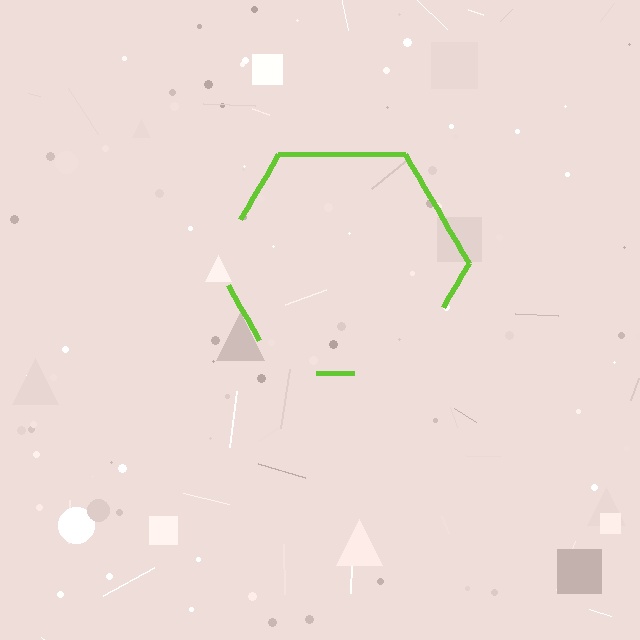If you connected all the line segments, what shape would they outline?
They would outline a hexagon.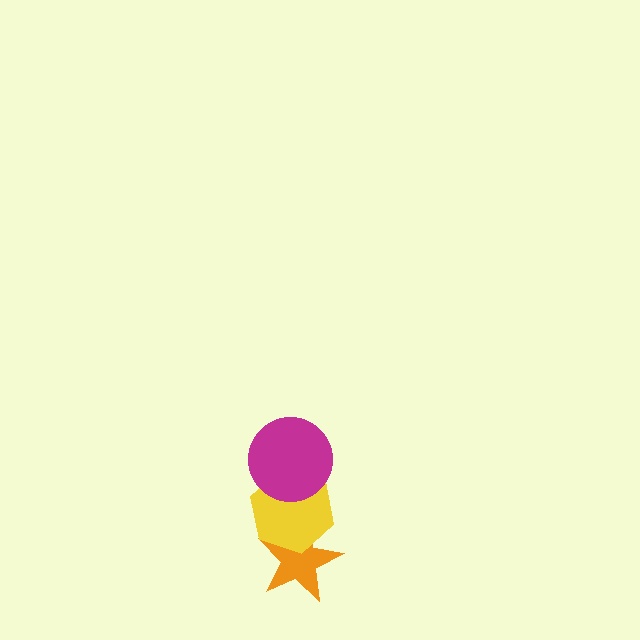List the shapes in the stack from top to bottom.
From top to bottom: the magenta circle, the yellow hexagon, the orange star.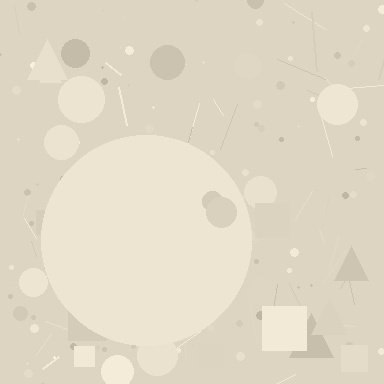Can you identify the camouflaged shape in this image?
The camouflaged shape is a circle.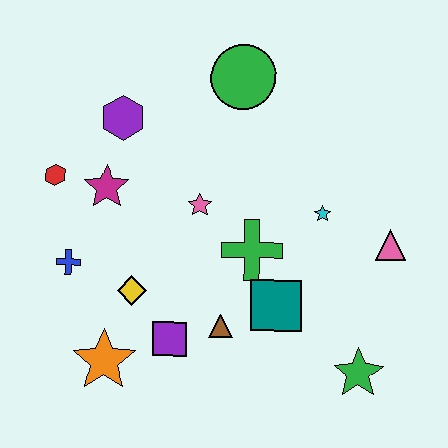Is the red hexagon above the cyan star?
Yes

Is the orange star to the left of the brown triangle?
Yes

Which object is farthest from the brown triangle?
The green circle is farthest from the brown triangle.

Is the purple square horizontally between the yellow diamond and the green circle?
Yes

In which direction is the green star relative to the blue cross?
The green star is to the right of the blue cross.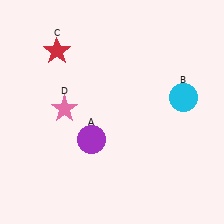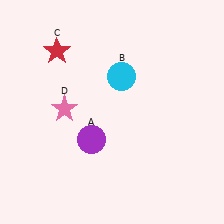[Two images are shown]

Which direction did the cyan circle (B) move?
The cyan circle (B) moved left.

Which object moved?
The cyan circle (B) moved left.